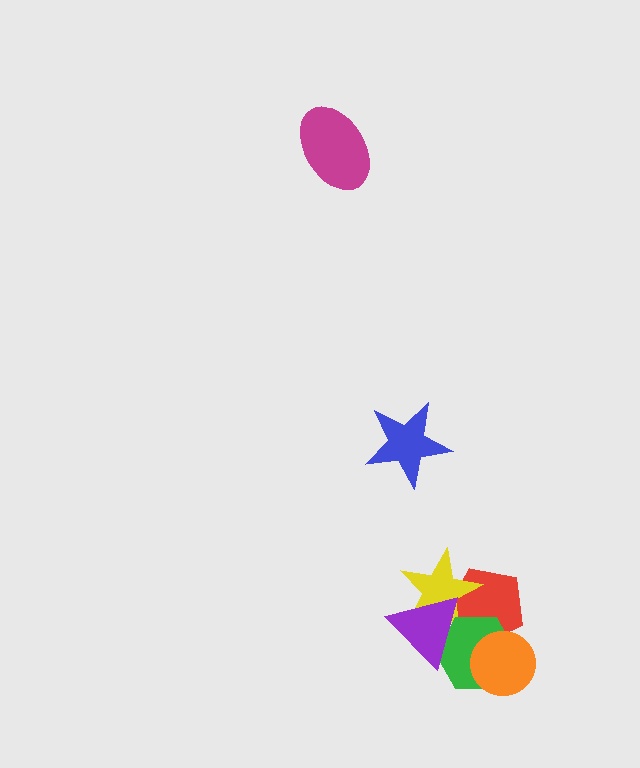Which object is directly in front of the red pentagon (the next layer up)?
The yellow star is directly in front of the red pentagon.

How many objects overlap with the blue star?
0 objects overlap with the blue star.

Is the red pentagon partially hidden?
Yes, it is partially covered by another shape.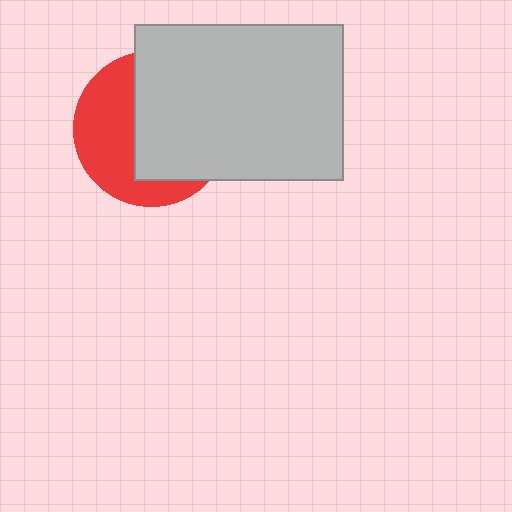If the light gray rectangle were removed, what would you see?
You would see the complete red circle.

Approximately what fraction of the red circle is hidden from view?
Roughly 57% of the red circle is hidden behind the light gray rectangle.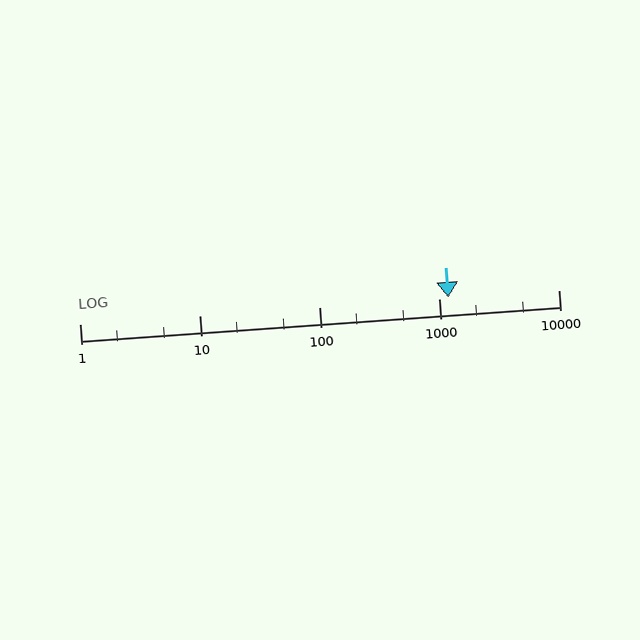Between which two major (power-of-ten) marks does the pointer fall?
The pointer is between 1000 and 10000.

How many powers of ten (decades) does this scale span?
The scale spans 4 decades, from 1 to 10000.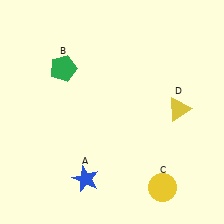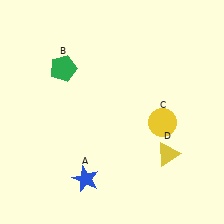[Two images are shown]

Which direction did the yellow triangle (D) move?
The yellow triangle (D) moved down.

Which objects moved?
The objects that moved are: the yellow circle (C), the yellow triangle (D).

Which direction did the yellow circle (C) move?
The yellow circle (C) moved up.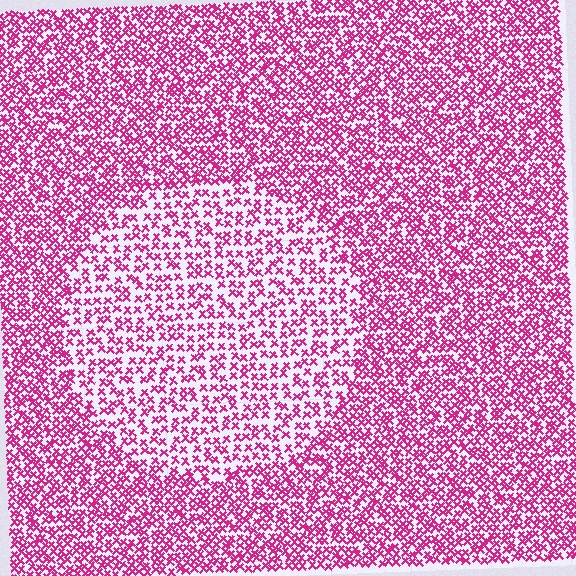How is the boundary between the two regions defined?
The boundary is defined by a change in element density (approximately 1.7x ratio). All elements are the same color, size, and shape.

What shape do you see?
I see a circle.